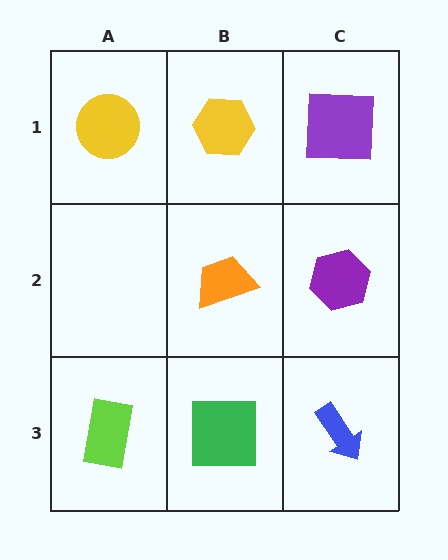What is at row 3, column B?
A green square.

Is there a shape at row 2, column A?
No, that cell is empty.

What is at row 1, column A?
A yellow circle.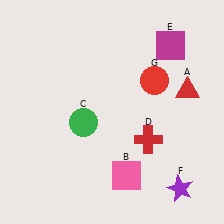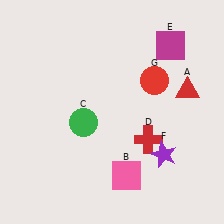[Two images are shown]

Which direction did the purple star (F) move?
The purple star (F) moved up.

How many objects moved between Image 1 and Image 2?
1 object moved between the two images.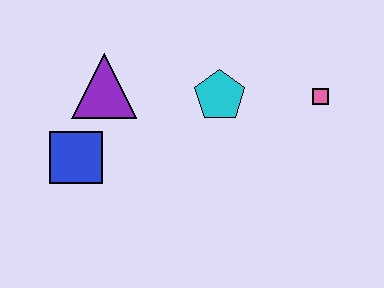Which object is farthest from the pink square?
The blue square is farthest from the pink square.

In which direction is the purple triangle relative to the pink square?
The purple triangle is to the left of the pink square.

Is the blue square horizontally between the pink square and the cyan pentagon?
No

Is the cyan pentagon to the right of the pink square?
No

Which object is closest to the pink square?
The cyan pentagon is closest to the pink square.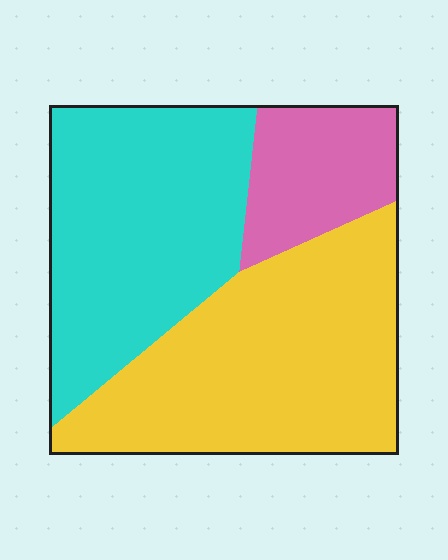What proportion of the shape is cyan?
Cyan takes up about two fifths (2/5) of the shape.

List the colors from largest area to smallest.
From largest to smallest: yellow, cyan, pink.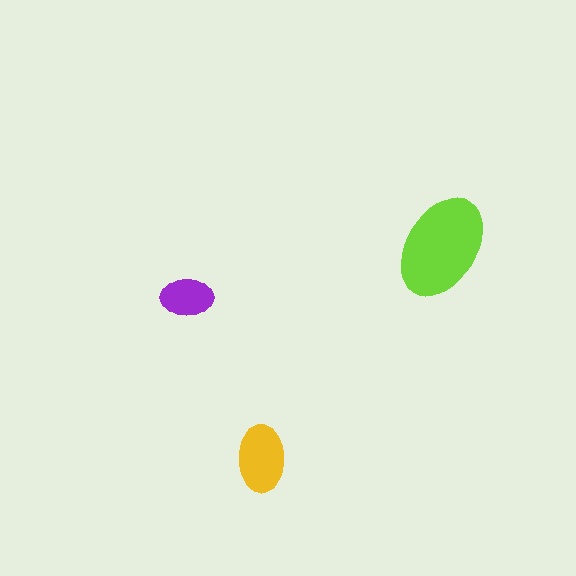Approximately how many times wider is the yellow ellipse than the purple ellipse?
About 1.5 times wider.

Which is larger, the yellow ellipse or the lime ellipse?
The lime one.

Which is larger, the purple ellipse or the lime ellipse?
The lime one.